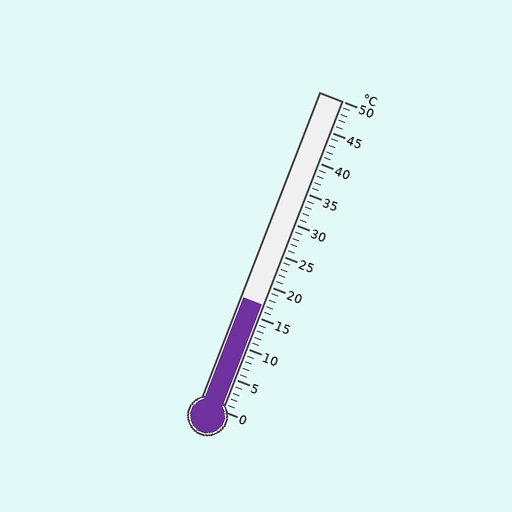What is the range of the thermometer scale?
The thermometer scale ranges from 0°C to 50°C.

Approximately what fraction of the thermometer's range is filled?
The thermometer is filled to approximately 35% of its range.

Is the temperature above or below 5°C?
The temperature is above 5°C.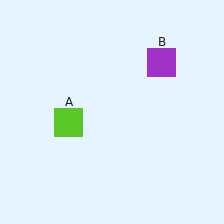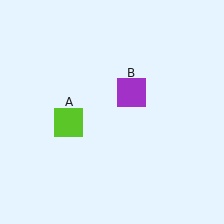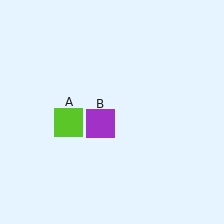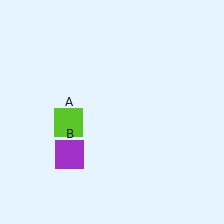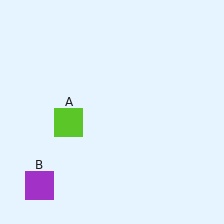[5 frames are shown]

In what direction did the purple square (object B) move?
The purple square (object B) moved down and to the left.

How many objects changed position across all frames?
1 object changed position: purple square (object B).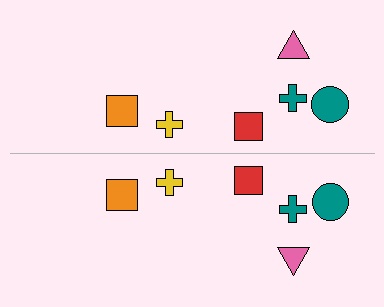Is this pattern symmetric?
Yes, this pattern has bilateral (reflection) symmetry.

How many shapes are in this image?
There are 12 shapes in this image.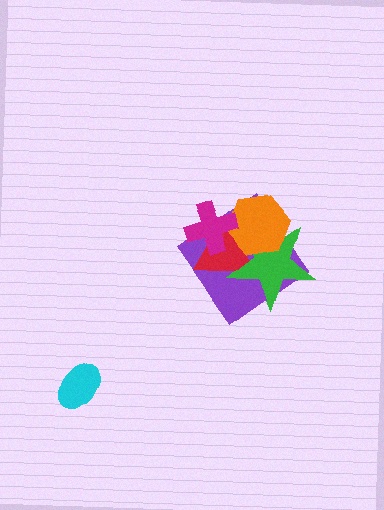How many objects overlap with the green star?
3 objects overlap with the green star.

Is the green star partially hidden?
Yes, it is partially covered by another shape.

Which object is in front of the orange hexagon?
The magenta cross is in front of the orange hexagon.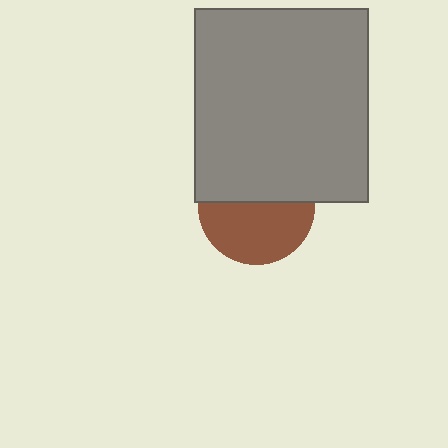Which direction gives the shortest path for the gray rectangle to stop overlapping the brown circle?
Moving up gives the shortest separation.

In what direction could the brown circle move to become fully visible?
The brown circle could move down. That would shift it out from behind the gray rectangle entirely.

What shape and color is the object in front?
The object in front is a gray rectangle.